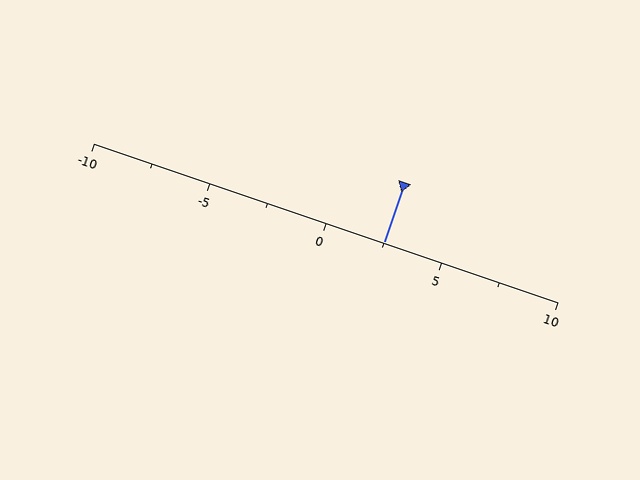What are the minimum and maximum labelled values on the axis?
The axis runs from -10 to 10.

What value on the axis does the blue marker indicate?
The marker indicates approximately 2.5.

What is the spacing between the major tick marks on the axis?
The major ticks are spaced 5 apart.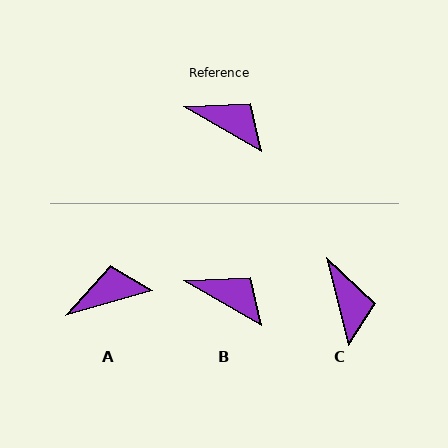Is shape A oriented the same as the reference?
No, it is off by about 46 degrees.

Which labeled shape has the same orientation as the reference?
B.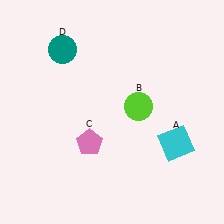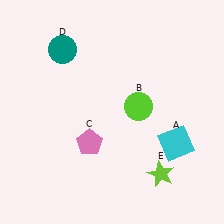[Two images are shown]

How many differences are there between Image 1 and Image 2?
There is 1 difference between the two images.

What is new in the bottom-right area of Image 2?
A lime star (E) was added in the bottom-right area of Image 2.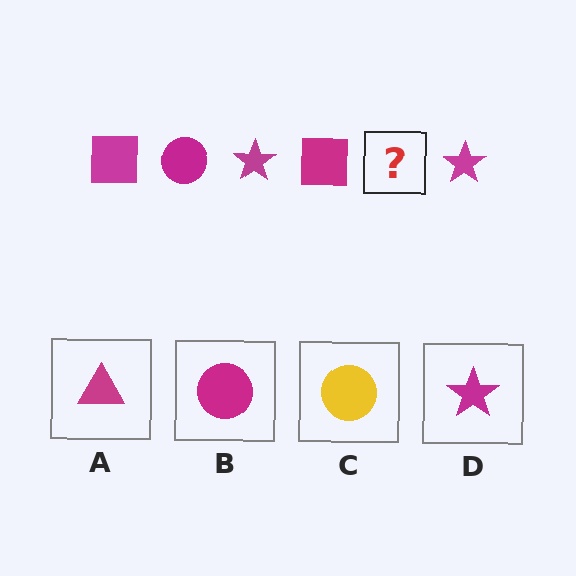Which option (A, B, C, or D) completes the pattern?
B.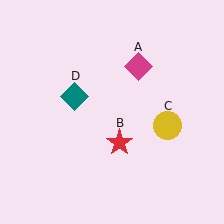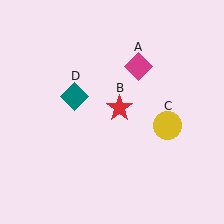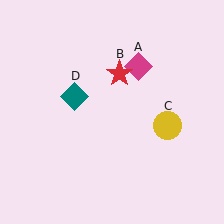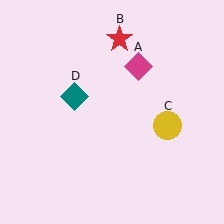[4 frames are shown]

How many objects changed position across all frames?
1 object changed position: red star (object B).